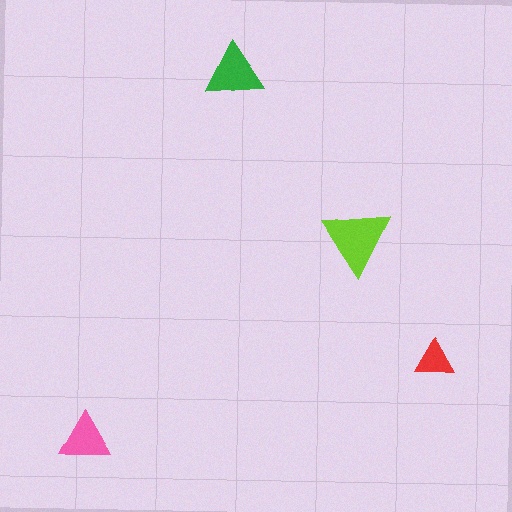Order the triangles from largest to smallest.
the lime one, the green one, the pink one, the red one.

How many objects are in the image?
There are 4 objects in the image.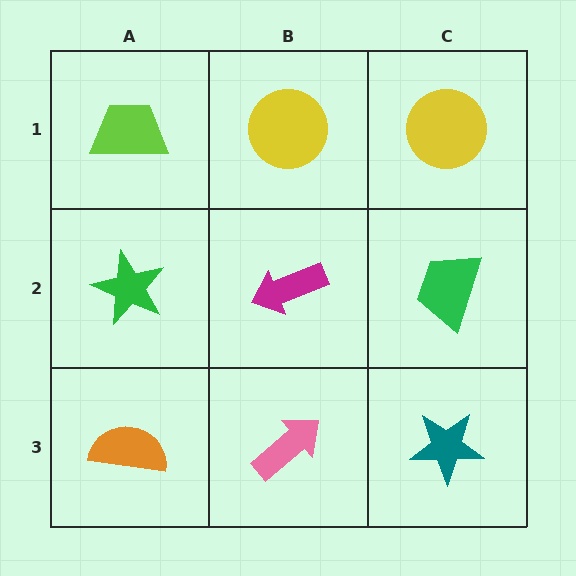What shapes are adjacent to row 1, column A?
A green star (row 2, column A), a yellow circle (row 1, column B).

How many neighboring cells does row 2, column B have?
4.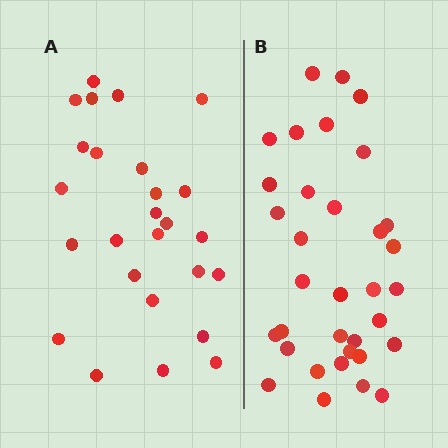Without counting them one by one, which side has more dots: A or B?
Region B (the right region) has more dots.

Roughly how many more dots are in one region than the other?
Region B has roughly 8 or so more dots than region A.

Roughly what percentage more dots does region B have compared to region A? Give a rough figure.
About 30% more.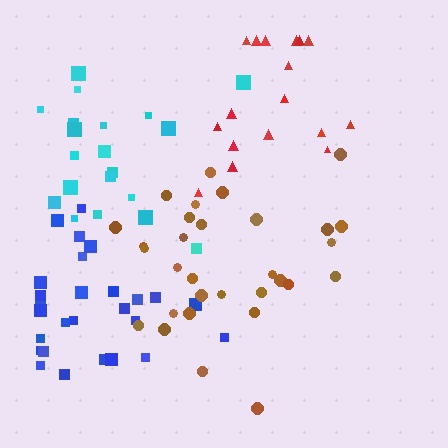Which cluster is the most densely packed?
Brown.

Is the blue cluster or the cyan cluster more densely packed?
Blue.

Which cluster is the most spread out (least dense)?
Cyan.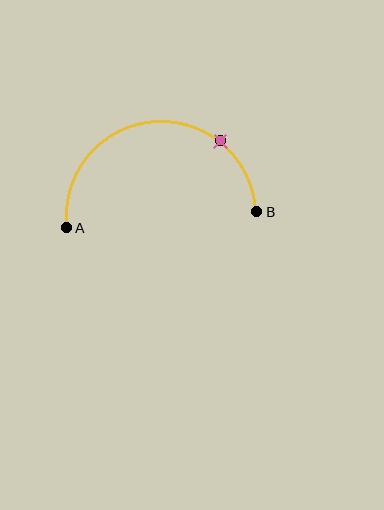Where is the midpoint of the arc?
The arc midpoint is the point on the curve farthest from the straight line joining A and B. It sits above that line.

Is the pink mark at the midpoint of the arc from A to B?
No. The pink mark lies on the arc but is closer to endpoint B. The arc midpoint would be at the point on the curve equidistant along the arc from both A and B.